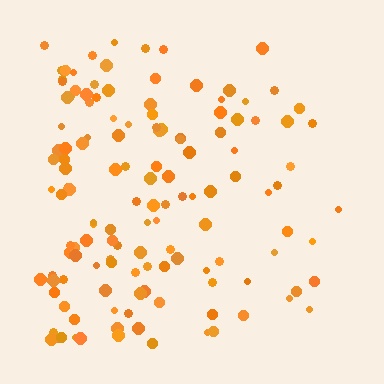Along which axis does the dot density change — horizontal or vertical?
Horizontal.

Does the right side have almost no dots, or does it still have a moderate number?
Still a moderate number, just noticeably fewer than the left.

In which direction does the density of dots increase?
From right to left, with the left side densest.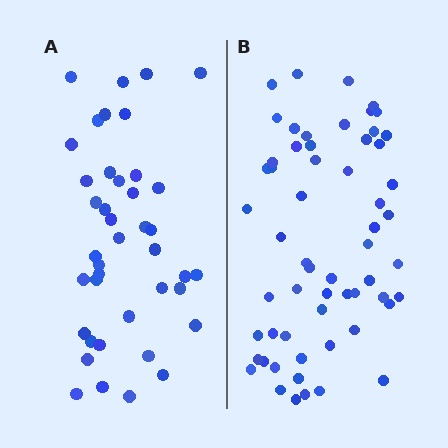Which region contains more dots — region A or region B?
Region B (the right region) has more dots.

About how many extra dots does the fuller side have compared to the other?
Region B has approximately 20 more dots than region A.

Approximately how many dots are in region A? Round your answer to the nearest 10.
About 40 dots. (The exact count is 41, which rounds to 40.)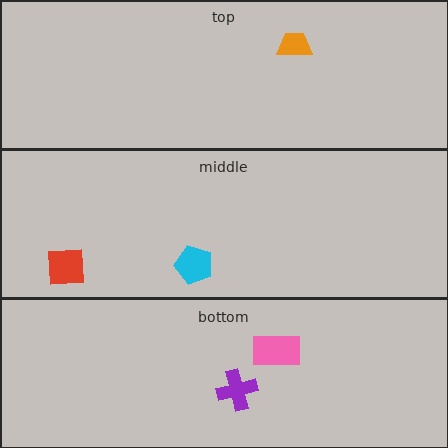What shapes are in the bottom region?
The pink rectangle, the purple cross.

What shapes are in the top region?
The orange trapezoid.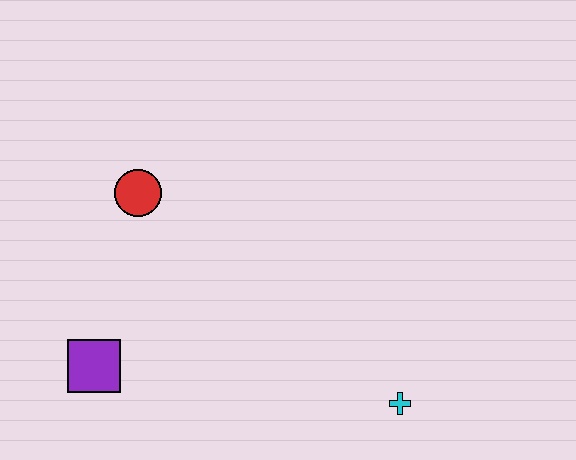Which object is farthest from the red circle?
The cyan cross is farthest from the red circle.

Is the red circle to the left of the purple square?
No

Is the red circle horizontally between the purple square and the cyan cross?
Yes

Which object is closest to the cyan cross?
The purple square is closest to the cyan cross.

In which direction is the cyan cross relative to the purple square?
The cyan cross is to the right of the purple square.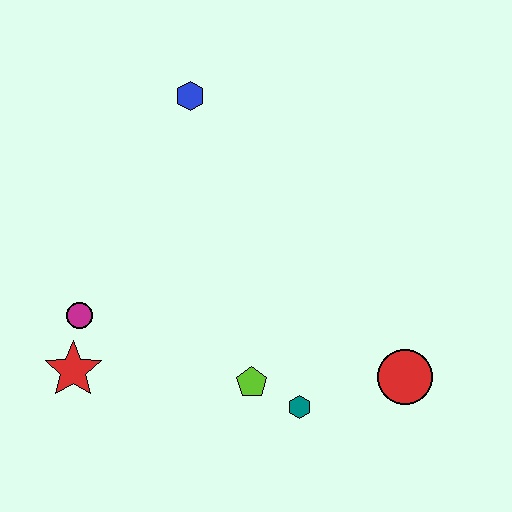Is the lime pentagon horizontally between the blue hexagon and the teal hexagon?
Yes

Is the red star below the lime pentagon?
No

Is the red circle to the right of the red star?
Yes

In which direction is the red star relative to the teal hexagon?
The red star is to the left of the teal hexagon.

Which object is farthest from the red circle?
The blue hexagon is farthest from the red circle.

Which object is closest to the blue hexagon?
The magenta circle is closest to the blue hexagon.